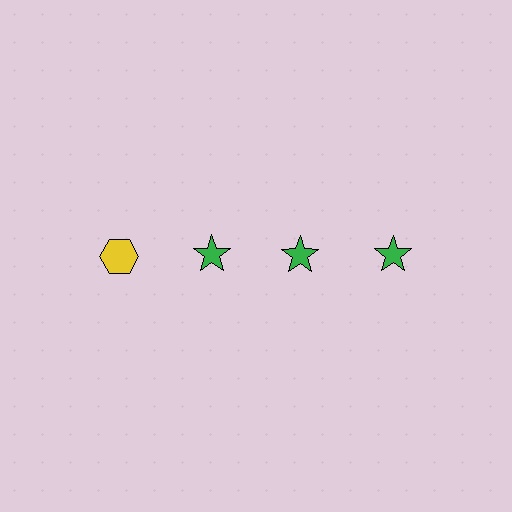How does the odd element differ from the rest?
It differs in both color (yellow instead of green) and shape (hexagon instead of star).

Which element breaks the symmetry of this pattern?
The yellow hexagon in the top row, leftmost column breaks the symmetry. All other shapes are green stars.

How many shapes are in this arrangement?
There are 4 shapes arranged in a grid pattern.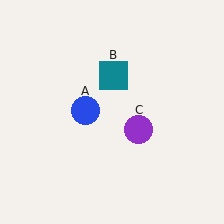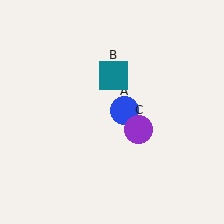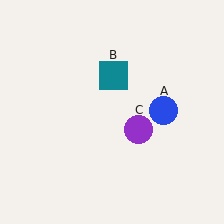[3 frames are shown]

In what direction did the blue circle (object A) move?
The blue circle (object A) moved right.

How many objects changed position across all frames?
1 object changed position: blue circle (object A).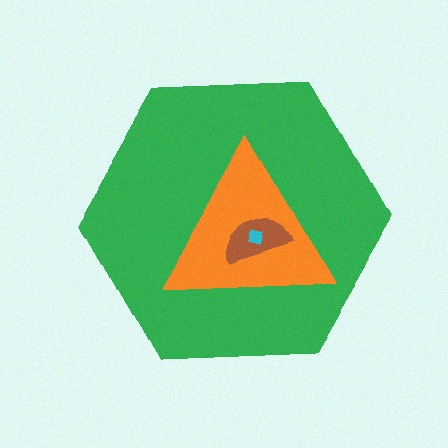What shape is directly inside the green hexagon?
The orange triangle.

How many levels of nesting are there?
4.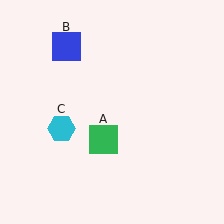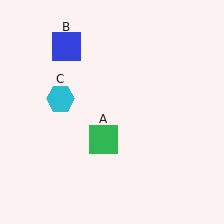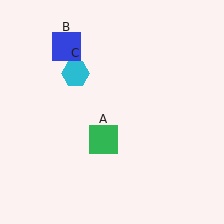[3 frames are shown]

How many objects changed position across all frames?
1 object changed position: cyan hexagon (object C).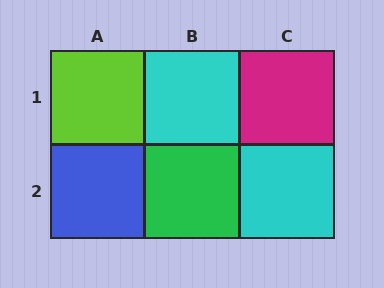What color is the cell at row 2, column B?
Green.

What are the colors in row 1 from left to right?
Lime, cyan, magenta.